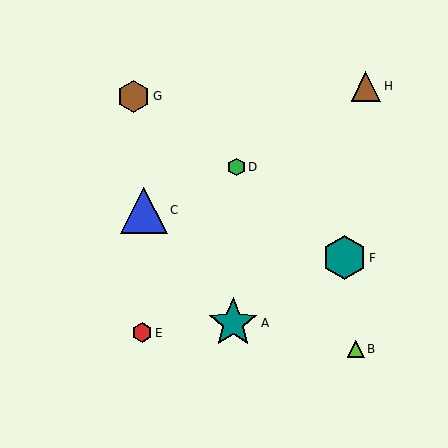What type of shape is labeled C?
Shape C is a blue triangle.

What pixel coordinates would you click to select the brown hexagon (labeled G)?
Click at (134, 96) to select the brown hexagon G.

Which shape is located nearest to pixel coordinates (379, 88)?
The brown triangle (labeled H) at (366, 86) is nearest to that location.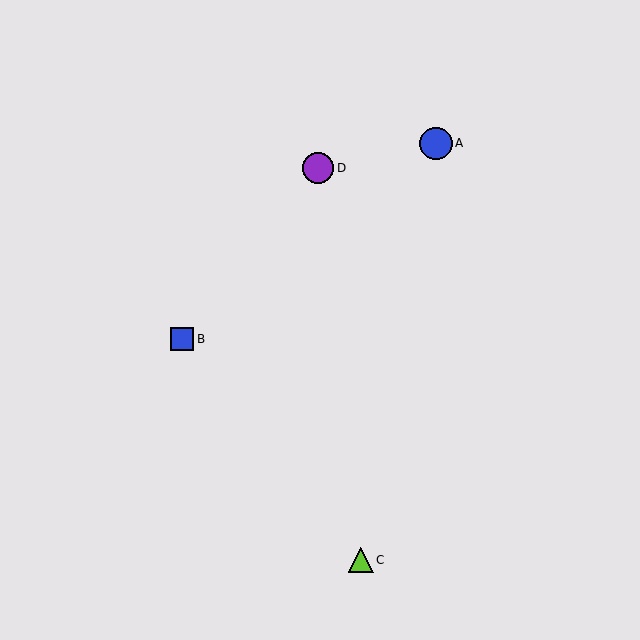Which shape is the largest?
The blue circle (labeled A) is the largest.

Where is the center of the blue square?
The center of the blue square is at (182, 339).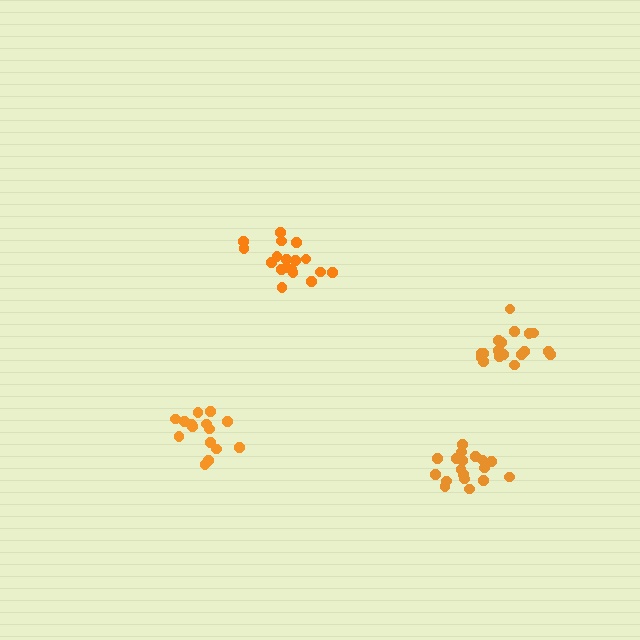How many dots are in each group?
Group 1: 18 dots, Group 2: 18 dots, Group 3: 15 dots, Group 4: 18 dots (69 total).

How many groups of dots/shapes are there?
There are 4 groups.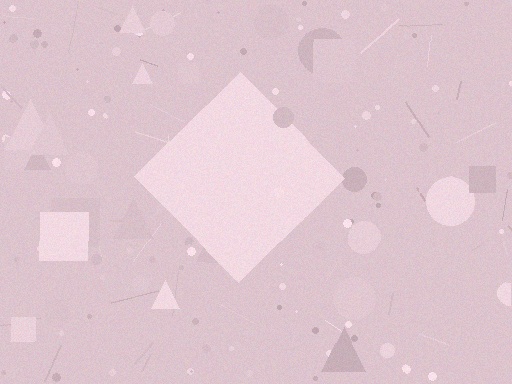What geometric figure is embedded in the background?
A diamond is embedded in the background.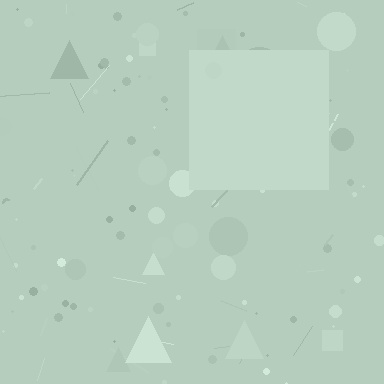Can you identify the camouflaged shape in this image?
The camouflaged shape is a square.